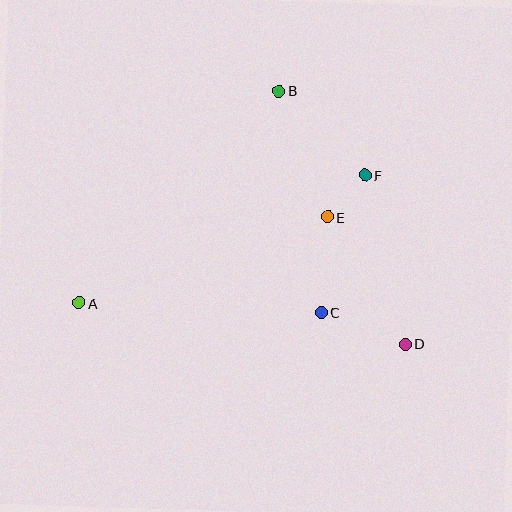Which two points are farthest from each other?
Points A and D are farthest from each other.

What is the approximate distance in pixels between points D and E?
The distance between D and E is approximately 149 pixels.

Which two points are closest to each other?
Points E and F are closest to each other.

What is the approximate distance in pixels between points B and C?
The distance between B and C is approximately 225 pixels.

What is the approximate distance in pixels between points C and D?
The distance between C and D is approximately 90 pixels.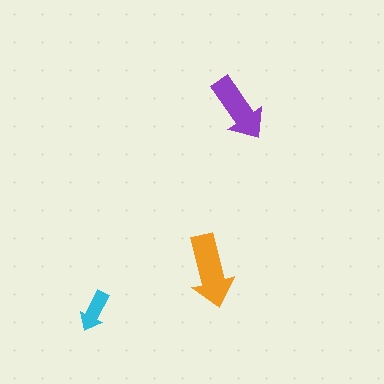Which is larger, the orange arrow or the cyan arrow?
The orange one.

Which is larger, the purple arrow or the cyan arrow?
The purple one.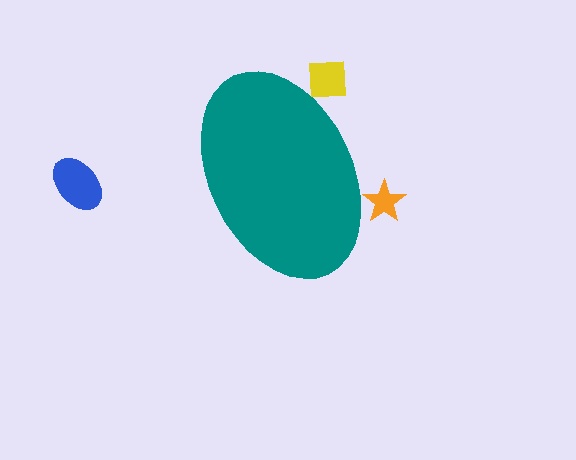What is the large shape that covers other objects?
A teal ellipse.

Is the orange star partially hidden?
Yes, the orange star is partially hidden behind the teal ellipse.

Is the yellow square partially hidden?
Yes, the yellow square is partially hidden behind the teal ellipse.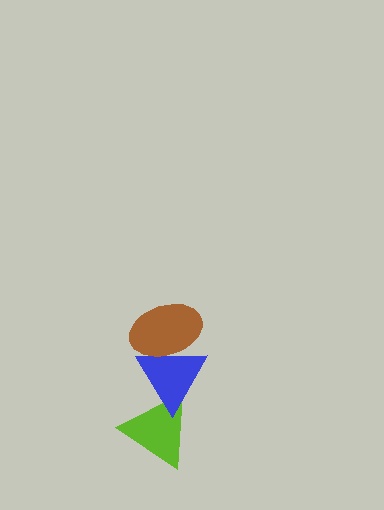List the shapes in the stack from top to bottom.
From top to bottom: the brown ellipse, the blue triangle, the lime triangle.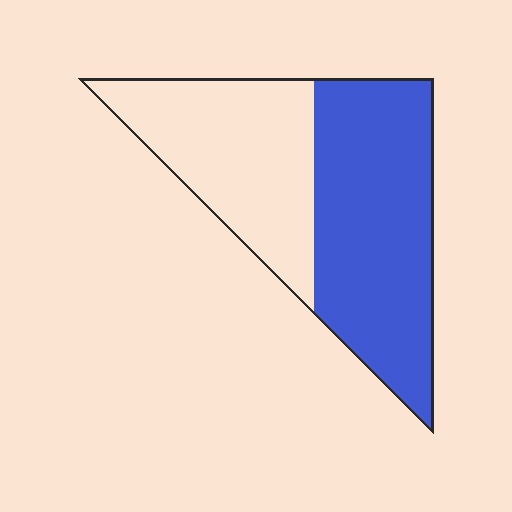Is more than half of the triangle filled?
Yes.